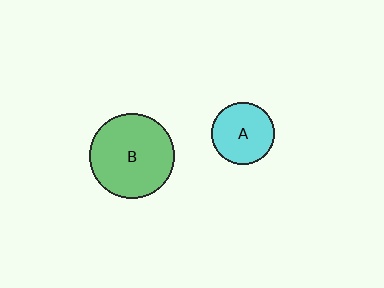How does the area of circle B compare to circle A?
Approximately 1.9 times.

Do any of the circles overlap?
No, none of the circles overlap.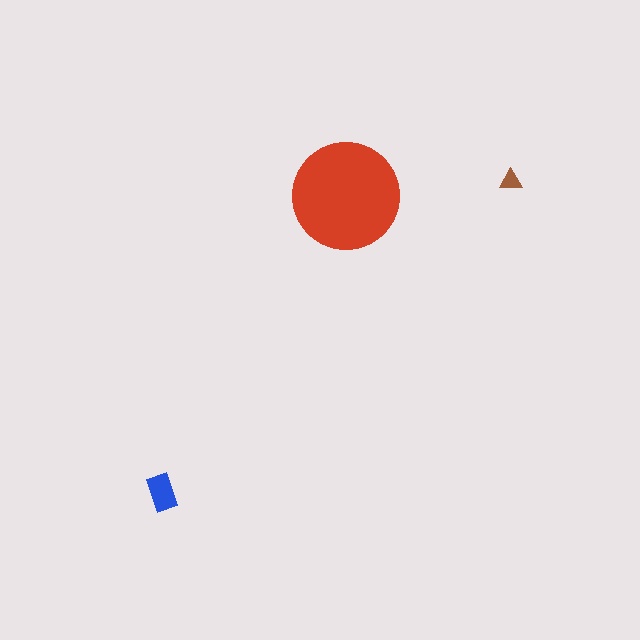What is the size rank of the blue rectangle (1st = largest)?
2nd.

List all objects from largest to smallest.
The red circle, the blue rectangle, the brown triangle.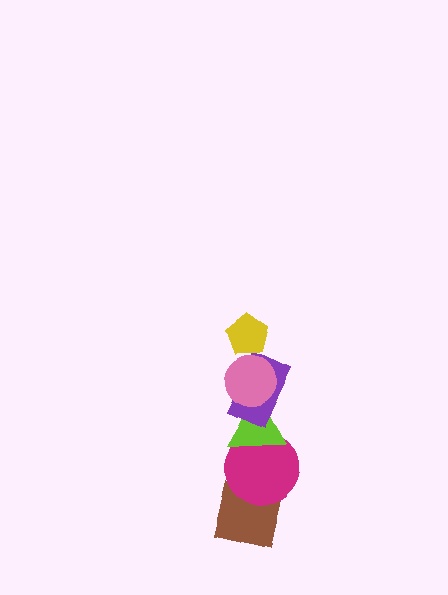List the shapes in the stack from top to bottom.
From top to bottom: the yellow pentagon, the pink circle, the purple rectangle, the lime triangle, the magenta circle, the brown square.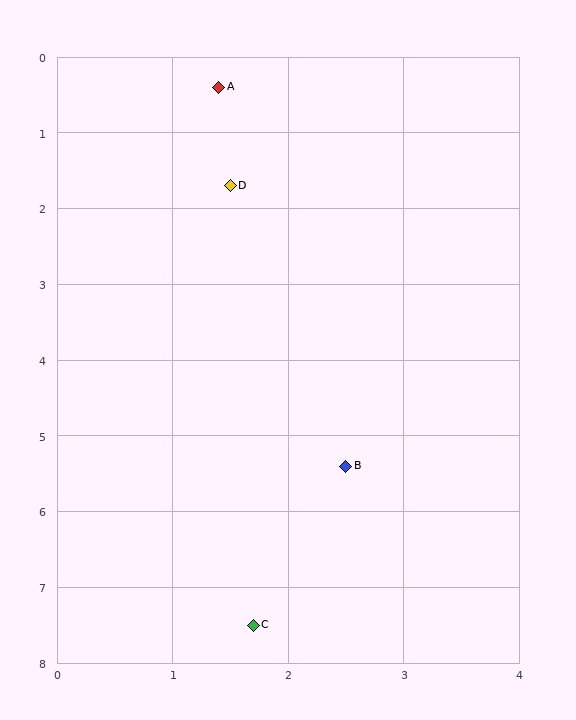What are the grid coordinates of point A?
Point A is at approximately (1.4, 0.4).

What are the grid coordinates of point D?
Point D is at approximately (1.5, 1.7).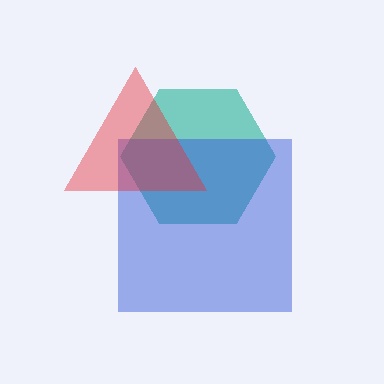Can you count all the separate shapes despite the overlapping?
Yes, there are 3 separate shapes.